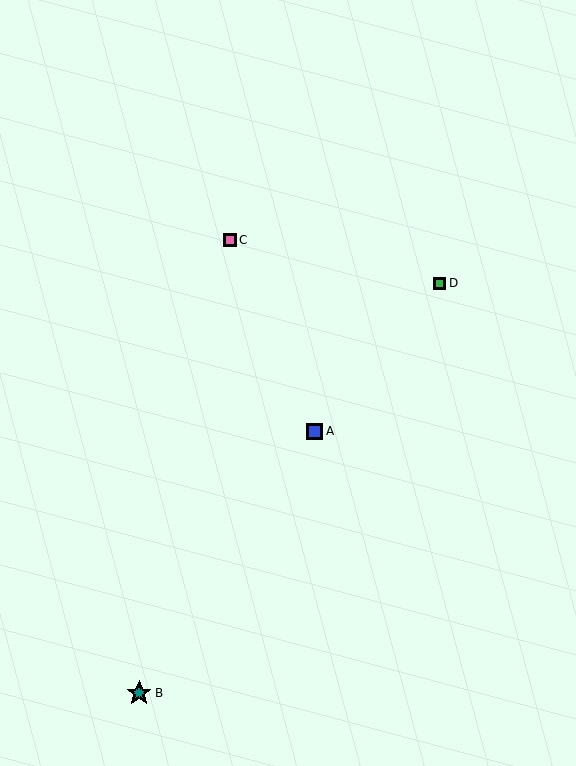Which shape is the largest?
The teal star (labeled B) is the largest.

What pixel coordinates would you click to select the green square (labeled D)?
Click at (439, 283) to select the green square D.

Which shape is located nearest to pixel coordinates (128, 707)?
The teal star (labeled B) at (139, 693) is nearest to that location.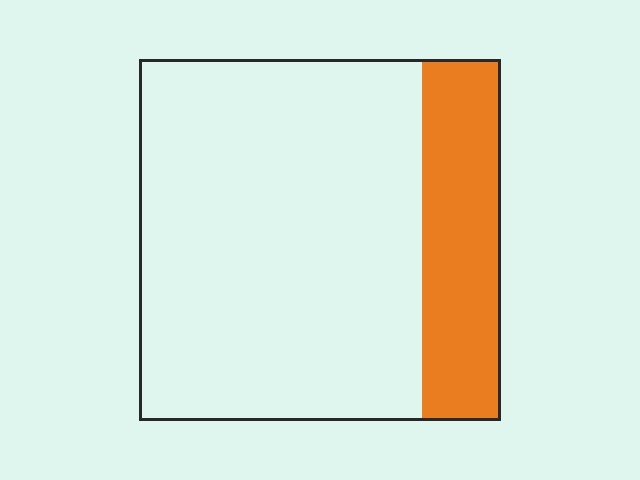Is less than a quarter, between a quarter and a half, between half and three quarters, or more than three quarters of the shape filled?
Less than a quarter.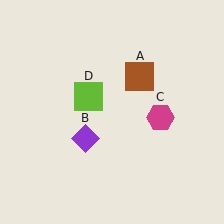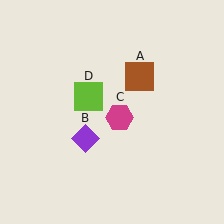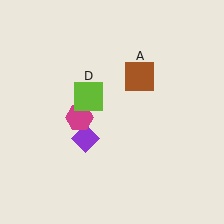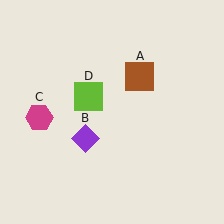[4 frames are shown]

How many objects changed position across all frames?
1 object changed position: magenta hexagon (object C).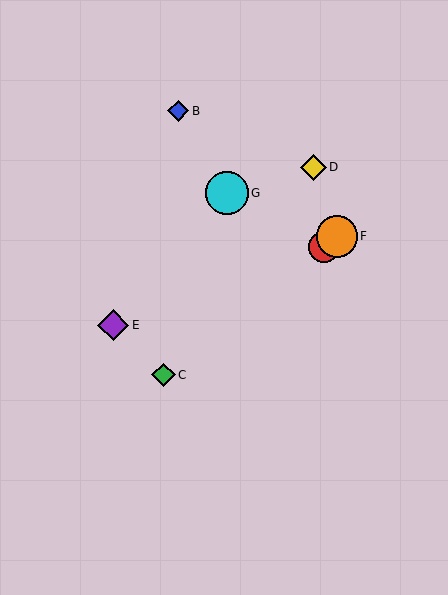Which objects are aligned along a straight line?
Objects A, C, F are aligned along a straight line.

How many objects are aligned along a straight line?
3 objects (A, C, F) are aligned along a straight line.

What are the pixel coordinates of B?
Object B is at (178, 111).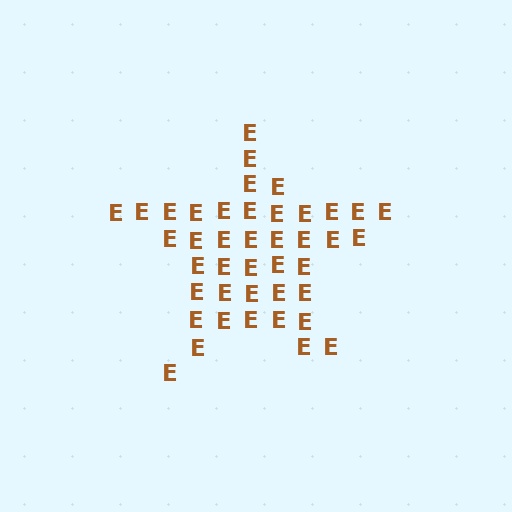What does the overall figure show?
The overall figure shows a star.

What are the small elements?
The small elements are letter E's.